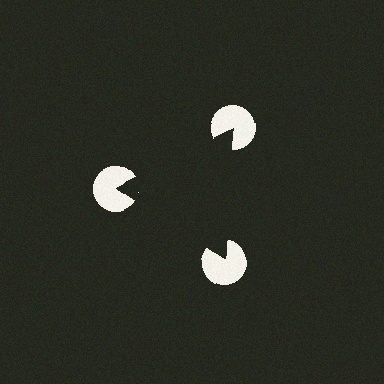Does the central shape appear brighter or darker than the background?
It typically appears slightly darker than the background, even though no actual brightness change is drawn.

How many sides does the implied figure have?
3 sides.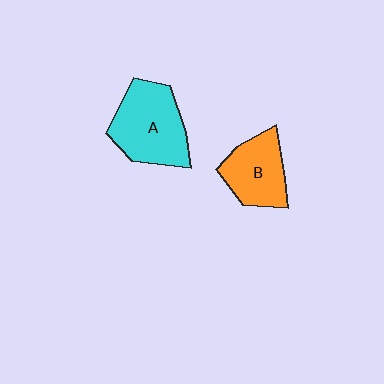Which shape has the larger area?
Shape A (cyan).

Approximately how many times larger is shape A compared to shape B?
Approximately 1.3 times.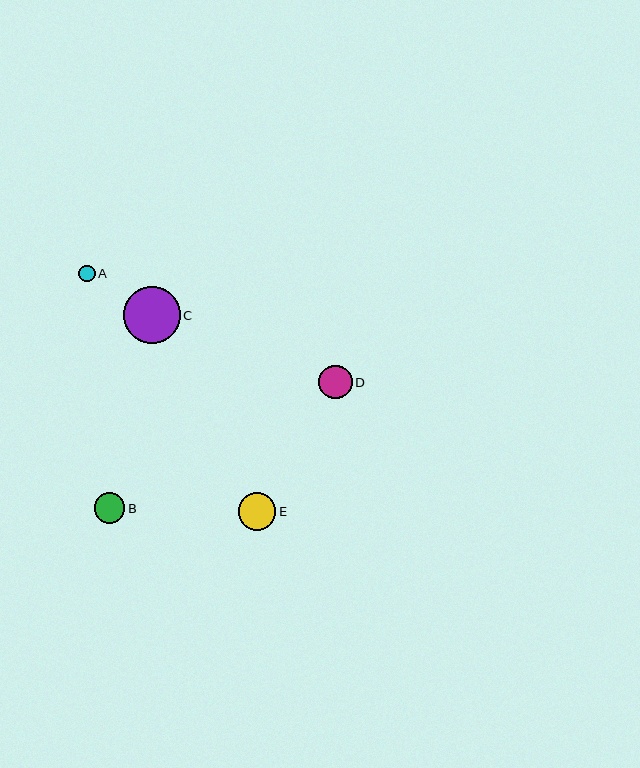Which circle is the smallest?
Circle A is the smallest with a size of approximately 16 pixels.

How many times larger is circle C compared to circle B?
Circle C is approximately 1.9 times the size of circle B.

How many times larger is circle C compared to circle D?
Circle C is approximately 1.7 times the size of circle D.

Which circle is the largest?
Circle C is the largest with a size of approximately 57 pixels.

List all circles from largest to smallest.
From largest to smallest: C, E, D, B, A.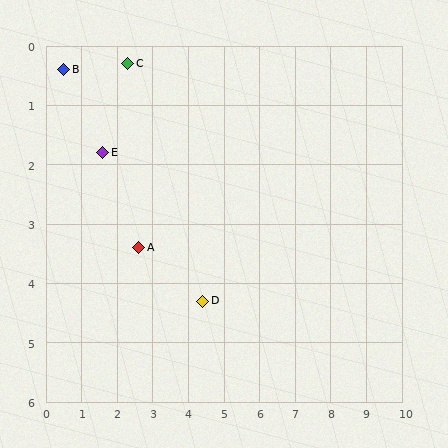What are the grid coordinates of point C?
Point C is at approximately (2.3, 0.3).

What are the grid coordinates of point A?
Point A is at approximately (2.6, 3.4).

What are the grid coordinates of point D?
Point D is at approximately (4.4, 4.3).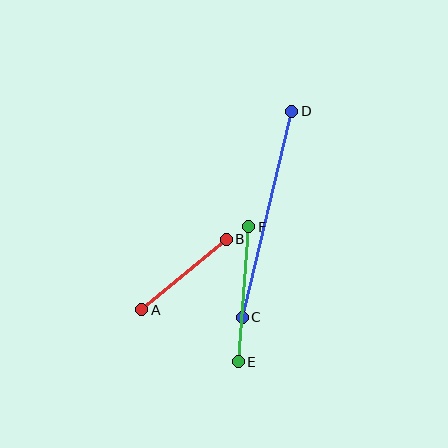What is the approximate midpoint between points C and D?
The midpoint is at approximately (267, 214) pixels.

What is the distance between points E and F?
The distance is approximately 136 pixels.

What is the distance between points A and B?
The distance is approximately 110 pixels.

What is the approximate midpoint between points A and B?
The midpoint is at approximately (184, 274) pixels.